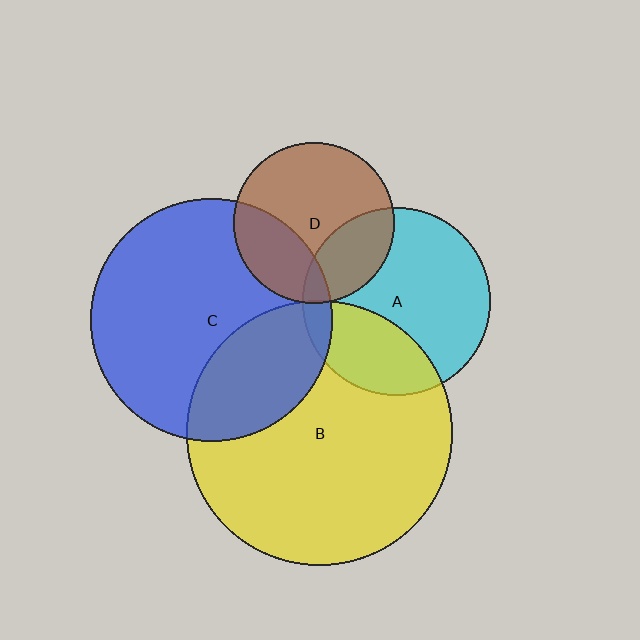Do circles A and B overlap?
Yes.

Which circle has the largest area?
Circle B (yellow).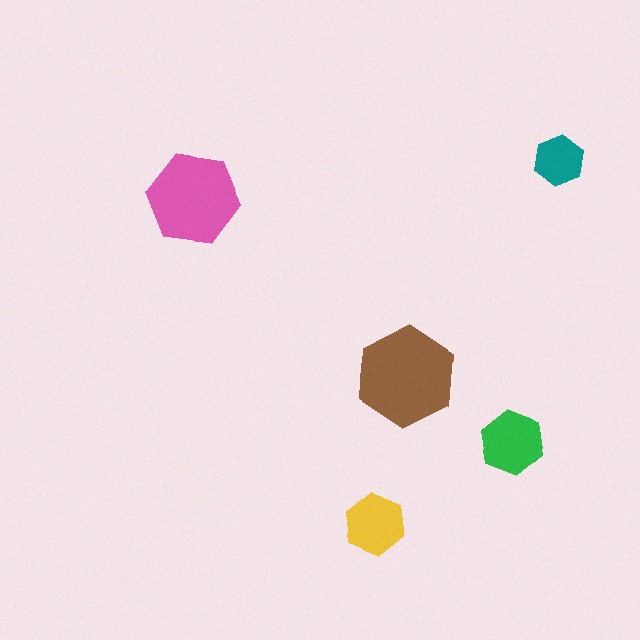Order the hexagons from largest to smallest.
the brown one, the pink one, the green one, the yellow one, the teal one.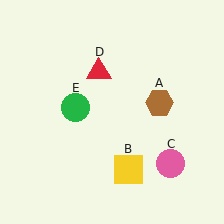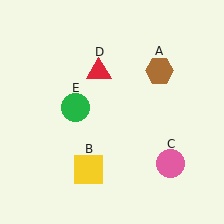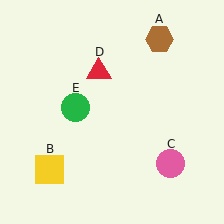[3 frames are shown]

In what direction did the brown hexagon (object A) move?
The brown hexagon (object A) moved up.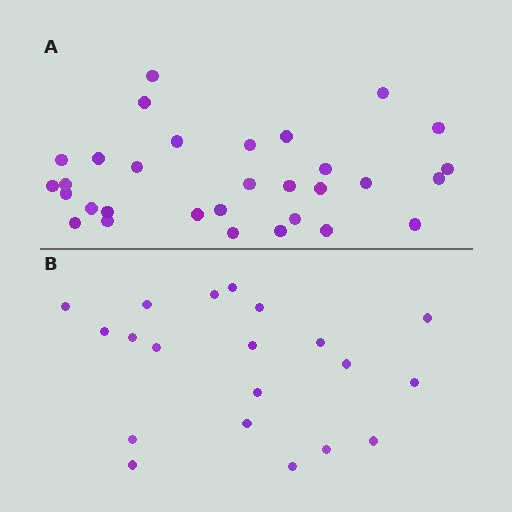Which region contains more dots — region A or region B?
Region A (the top region) has more dots.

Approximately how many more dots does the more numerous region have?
Region A has roughly 12 or so more dots than region B.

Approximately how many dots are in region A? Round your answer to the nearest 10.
About 30 dots. (The exact count is 31, which rounds to 30.)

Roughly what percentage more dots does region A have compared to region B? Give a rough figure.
About 55% more.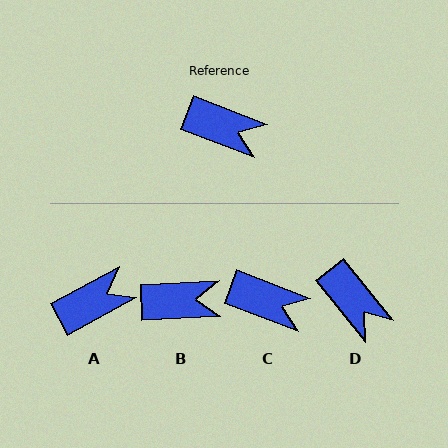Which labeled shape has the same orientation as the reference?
C.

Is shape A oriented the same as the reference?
No, it is off by about 49 degrees.